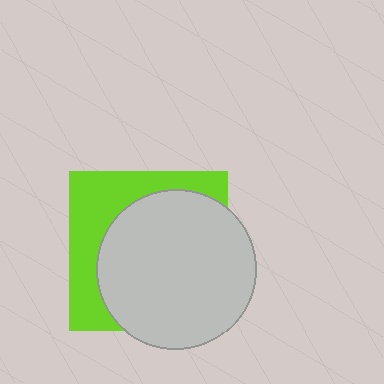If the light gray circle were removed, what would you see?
You would see the complete lime square.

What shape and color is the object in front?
The object in front is a light gray circle.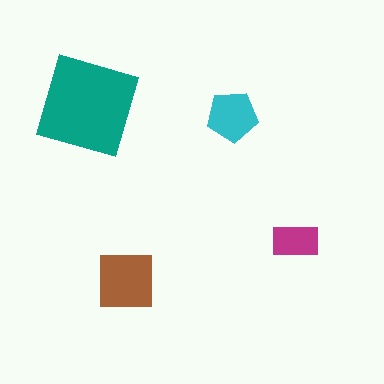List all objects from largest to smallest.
The teal diamond, the brown square, the cyan pentagon, the magenta rectangle.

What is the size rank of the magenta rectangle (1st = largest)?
4th.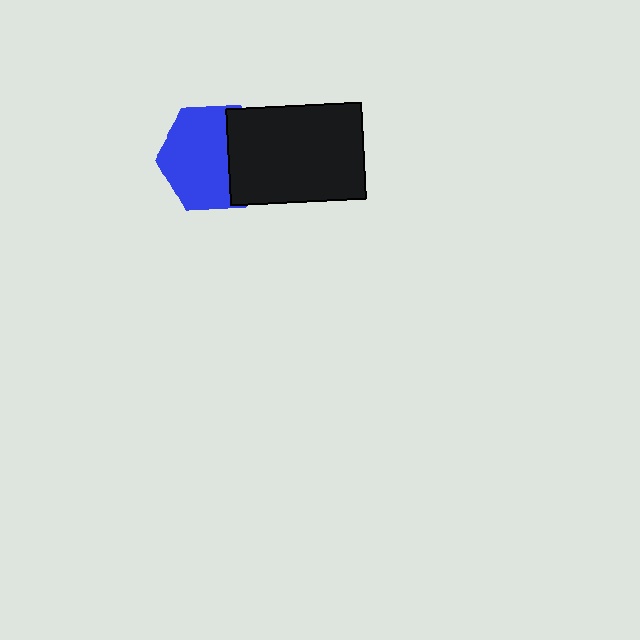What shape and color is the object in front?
The object in front is a black rectangle.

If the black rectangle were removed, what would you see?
You would see the complete blue hexagon.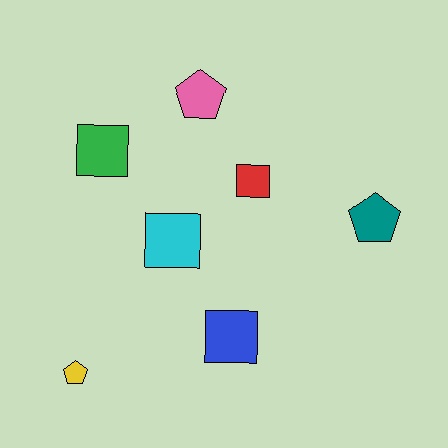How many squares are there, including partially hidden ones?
There are 4 squares.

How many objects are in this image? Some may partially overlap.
There are 7 objects.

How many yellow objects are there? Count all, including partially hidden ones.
There is 1 yellow object.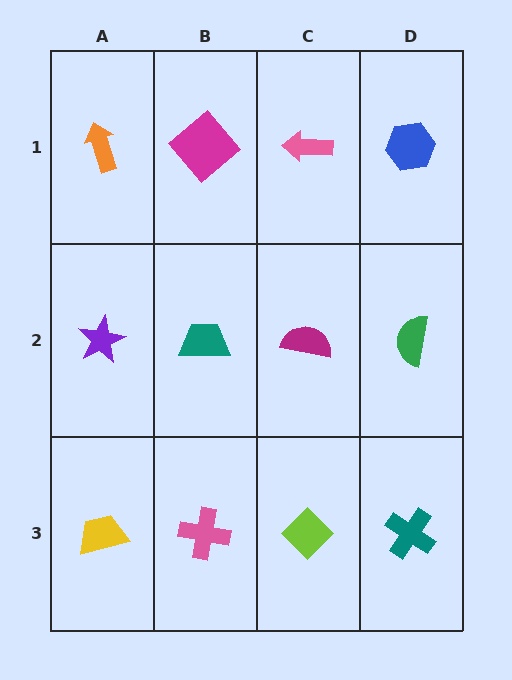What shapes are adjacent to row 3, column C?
A magenta semicircle (row 2, column C), a pink cross (row 3, column B), a teal cross (row 3, column D).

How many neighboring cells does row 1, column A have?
2.